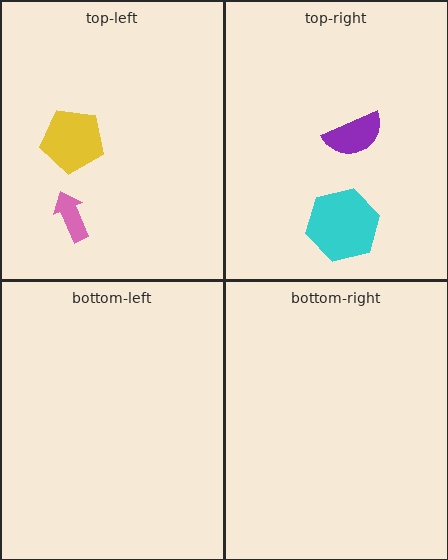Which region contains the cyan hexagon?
The top-right region.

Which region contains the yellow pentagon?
The top-left region.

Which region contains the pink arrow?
The top-left region.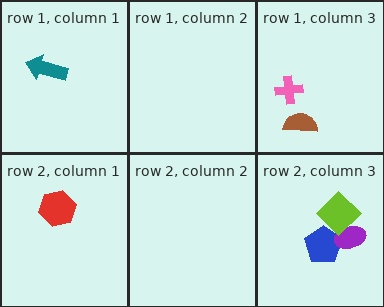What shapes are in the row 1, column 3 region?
The pink cross, the brown semicircle.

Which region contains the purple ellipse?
The row 2, column 3 region.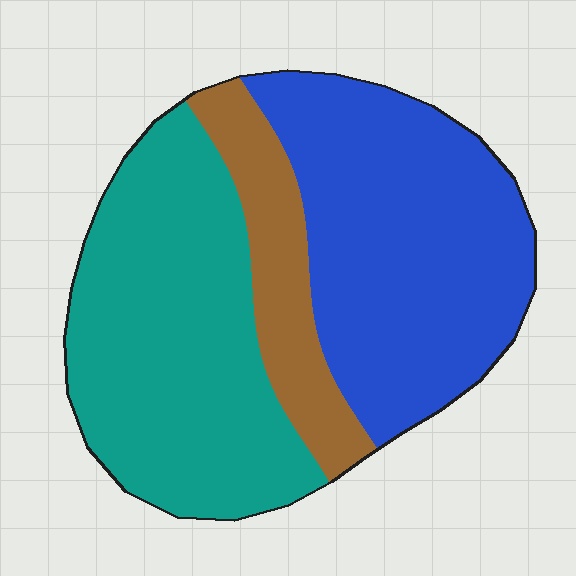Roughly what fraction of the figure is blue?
Blue takes up between a quarter and a half of the figure.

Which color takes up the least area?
Brown, at roughly 15%.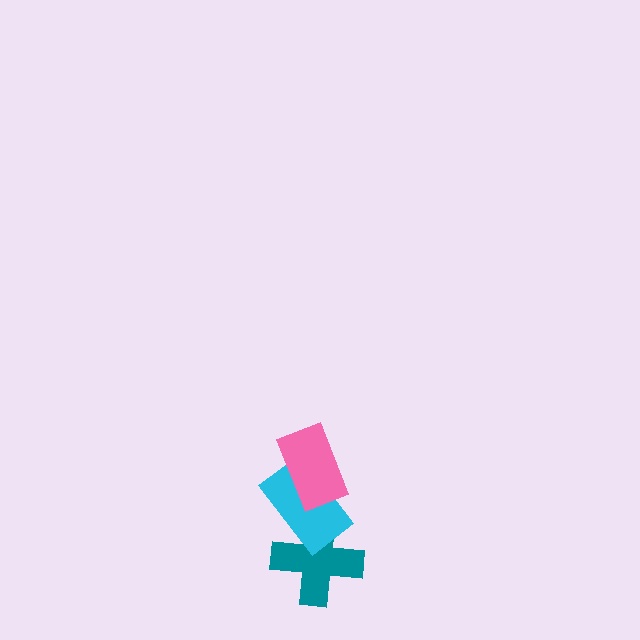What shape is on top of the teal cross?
The cyan rectangle is on top of the teal cross.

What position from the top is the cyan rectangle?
The cyan rectangle is 2nd from the top.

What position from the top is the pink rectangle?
The pink rectangle is 1st from the top.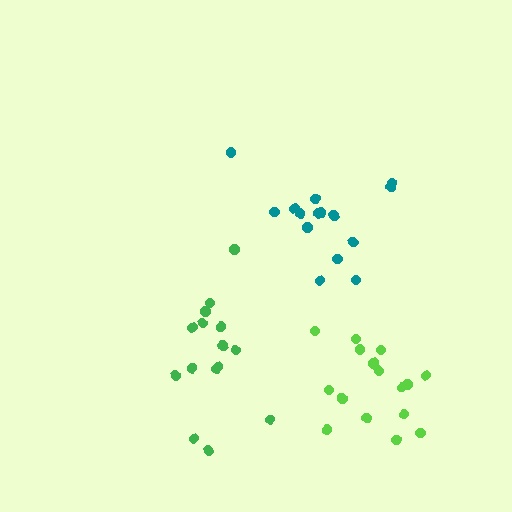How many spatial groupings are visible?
There are 3 spatial groupings.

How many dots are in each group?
Group 1: 16 dots, Group 2: 15 dots, Group 3: 15 dots (46 total).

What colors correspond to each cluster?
The clusters are colored: lime, teal, green.